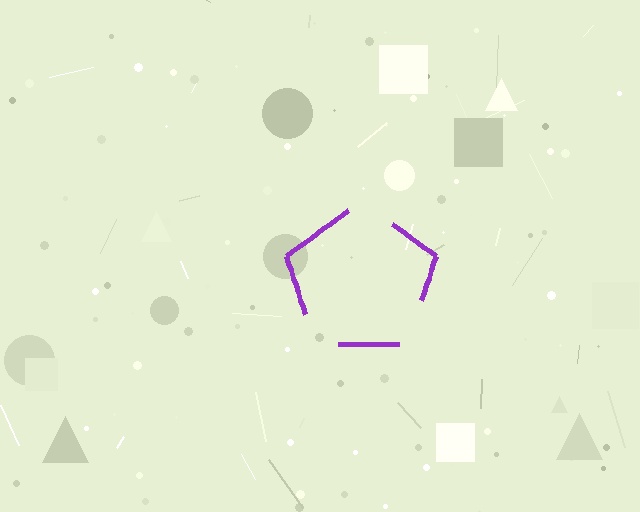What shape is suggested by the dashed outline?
The dashed outline suggests a pentagon.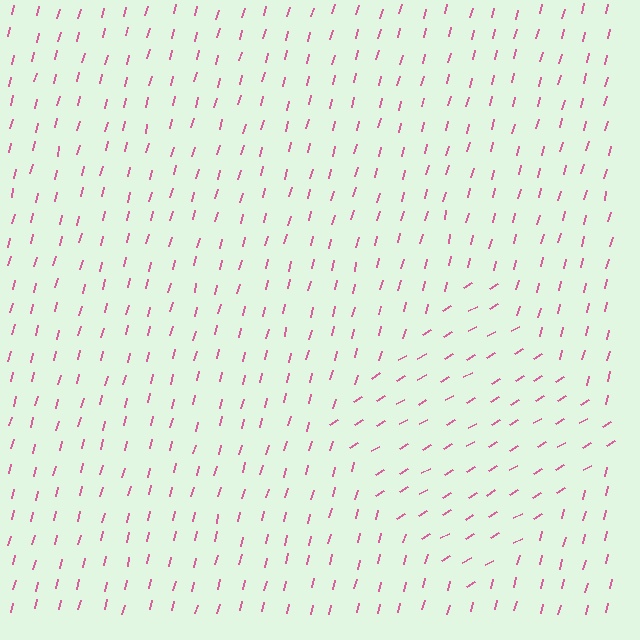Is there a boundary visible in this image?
Yes, there is a texture boundary formed by a change in line orientation.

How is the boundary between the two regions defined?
The boundary is defined purely by a change in line orientation (approximately 45 degrees difference). All lines are the same color and thickness.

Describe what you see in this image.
The image is filled with small pink line segments. A diamond region in the image has lines oriented differently from the surrounding lines, creating a visible texture boundary.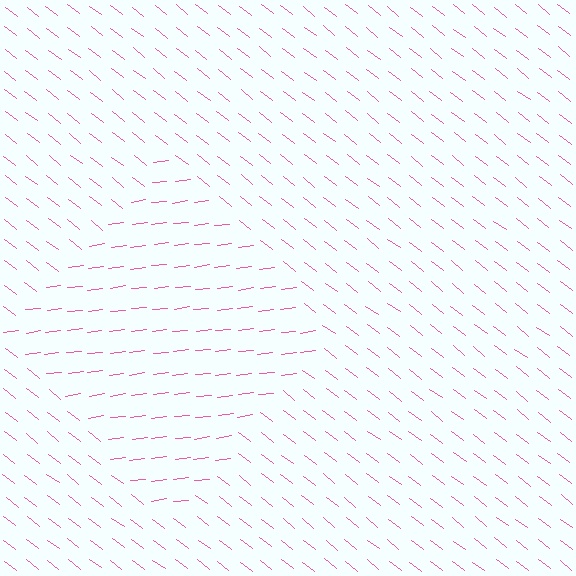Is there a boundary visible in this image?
Yes, there is a texture boundary formed by a change in line orientation.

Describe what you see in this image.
The image is filled with small pink line segments. A diamond region in the image has lines oriented differently from the surrounding lines, creating a visible texture boundary.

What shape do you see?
I see a diamond.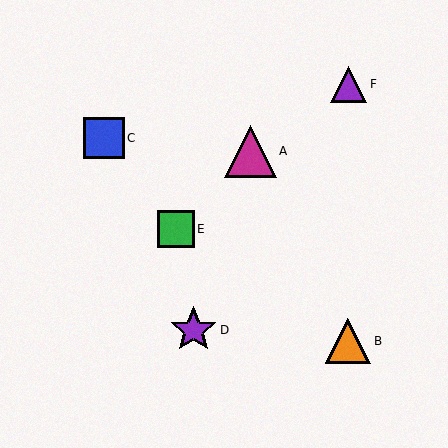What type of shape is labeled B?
Shape B is an orange triangle.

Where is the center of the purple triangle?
The center of the purple triangle is at (349, 84).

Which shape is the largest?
The magenta triangle (labeled A) is the largest.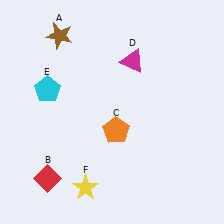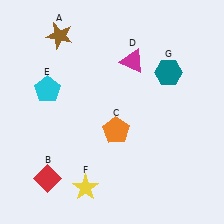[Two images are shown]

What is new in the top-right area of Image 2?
A teal hexagon (G) was added in the top-right area of Image 2.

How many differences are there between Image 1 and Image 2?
There is 1 difference between the two images.